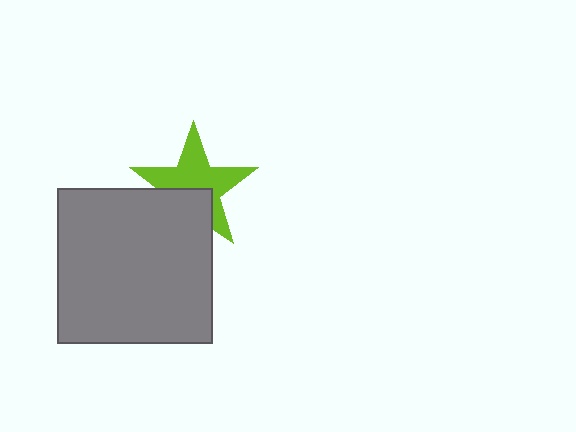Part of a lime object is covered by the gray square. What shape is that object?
It is a star.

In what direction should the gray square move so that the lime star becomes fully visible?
The gray square should move down. That is the shortest direction to clear the overlap and leave the lime star fully visible.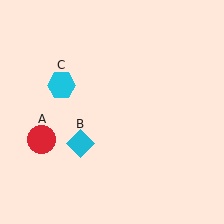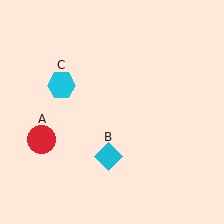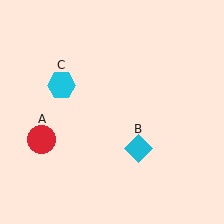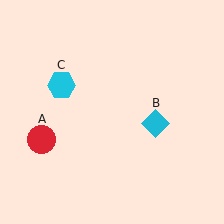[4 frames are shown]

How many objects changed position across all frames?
1 object changed position: cyan diamond (object B).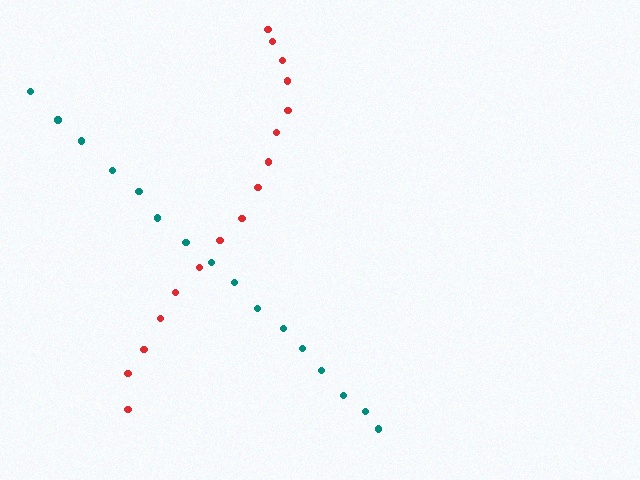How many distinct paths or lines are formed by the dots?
There are 2 distinct paths.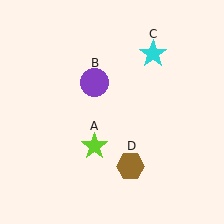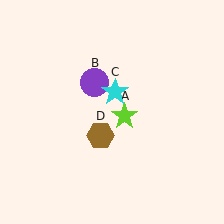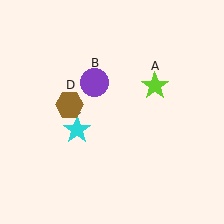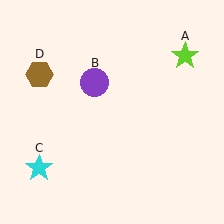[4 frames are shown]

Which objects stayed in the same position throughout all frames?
Purple circle (object B) remained stationary.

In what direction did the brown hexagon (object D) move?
The brown hexagon (object D) moved up and to the left.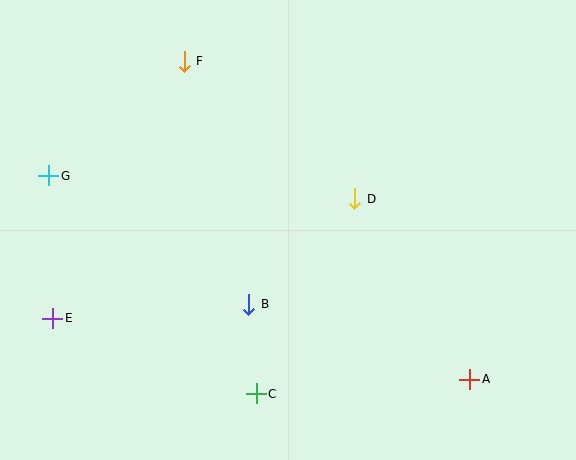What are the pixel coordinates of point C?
Point C is at (256, 394).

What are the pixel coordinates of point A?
Point A is at (470, 379).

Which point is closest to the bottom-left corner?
Point E is closest to the bottom-left corner.